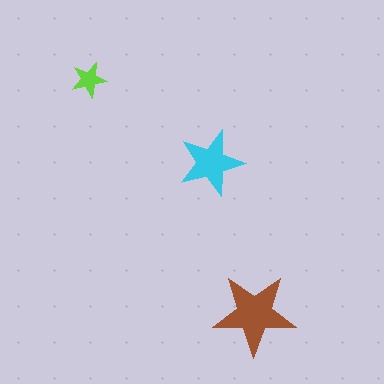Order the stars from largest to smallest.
the brown one, the cyan one, the lime one.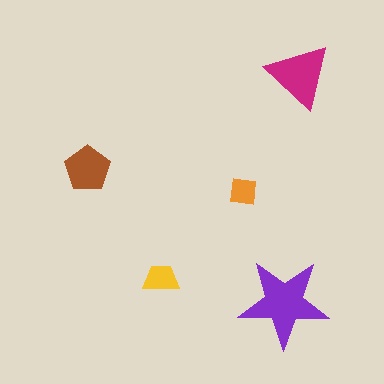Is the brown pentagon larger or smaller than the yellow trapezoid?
Larger.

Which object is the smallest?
The orange square.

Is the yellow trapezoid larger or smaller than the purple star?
Smaller.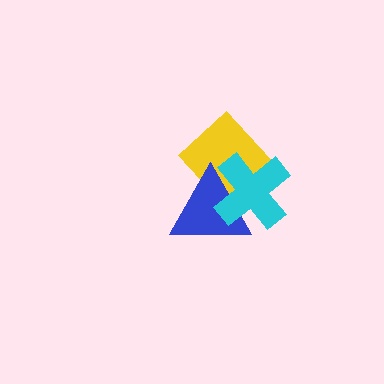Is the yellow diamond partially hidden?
Yes, it is partially covered by another shape.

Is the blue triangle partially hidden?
Yes, it is partially covered by another shape.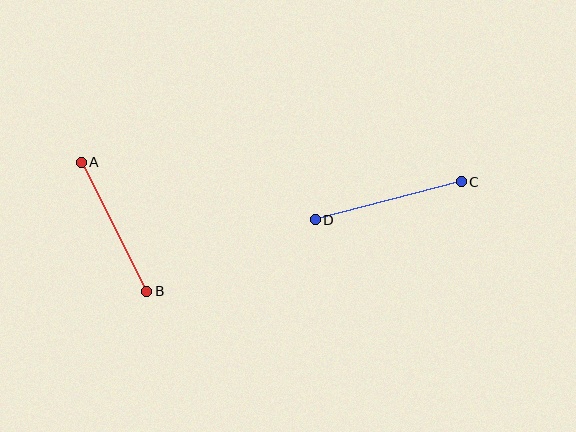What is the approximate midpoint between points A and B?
The midpoint is at approximately (114, 227) pixels.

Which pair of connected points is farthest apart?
Points C and D are farthest apart.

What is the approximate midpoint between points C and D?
The midpoint is at approximately (388, 201) pixels.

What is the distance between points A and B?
The distance is approximately 145 pixels.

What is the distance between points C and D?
The distance is approximately 151 pixels.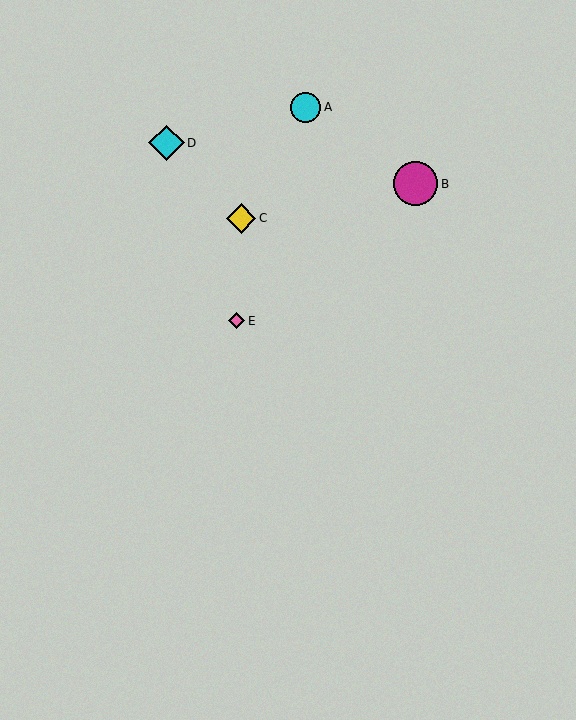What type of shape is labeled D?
Shape D is a cyan diamond.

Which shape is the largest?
The magenta circle (labeled B) is the largest.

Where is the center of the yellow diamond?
The center of the yellow diamond is at (241, 218).